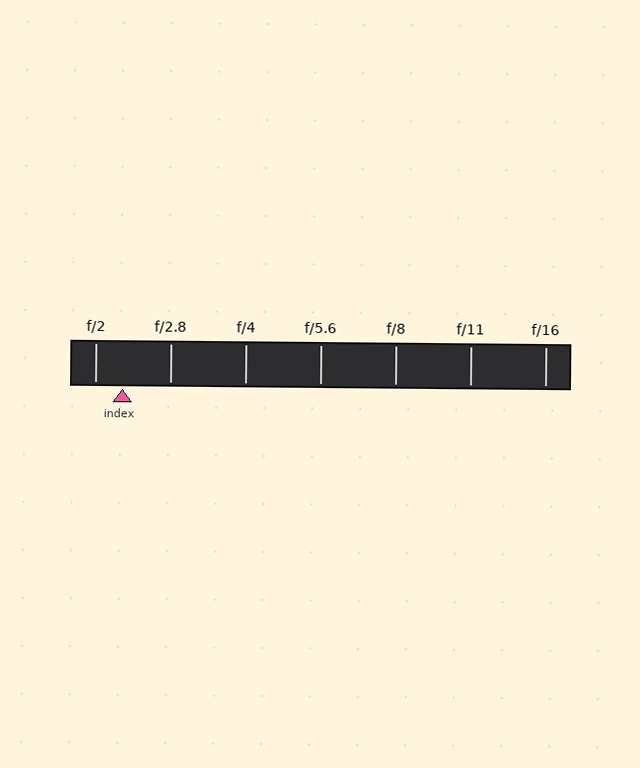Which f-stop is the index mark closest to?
The index mark is closest to f/2.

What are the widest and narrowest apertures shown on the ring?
The widest aperture shown is f/2 and the narrowest is f/16.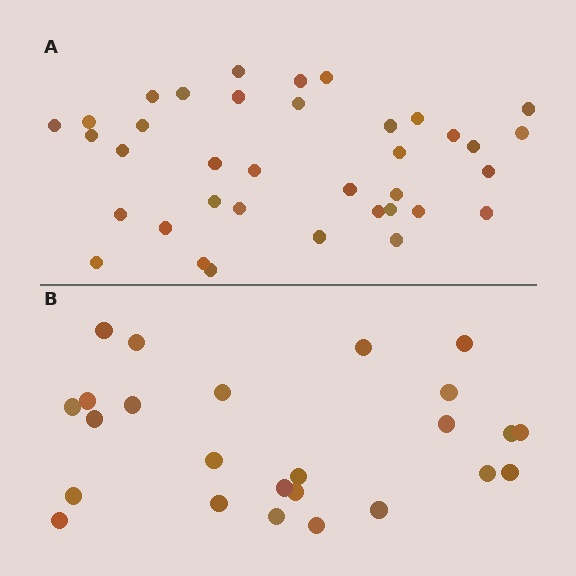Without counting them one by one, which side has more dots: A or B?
Region A (the top region) has more dots.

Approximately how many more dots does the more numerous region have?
Region A has roughly 12 or so more dots than region B.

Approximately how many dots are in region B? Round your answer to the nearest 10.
About 20 dots. (The exact count is 25, which rounds to 20.)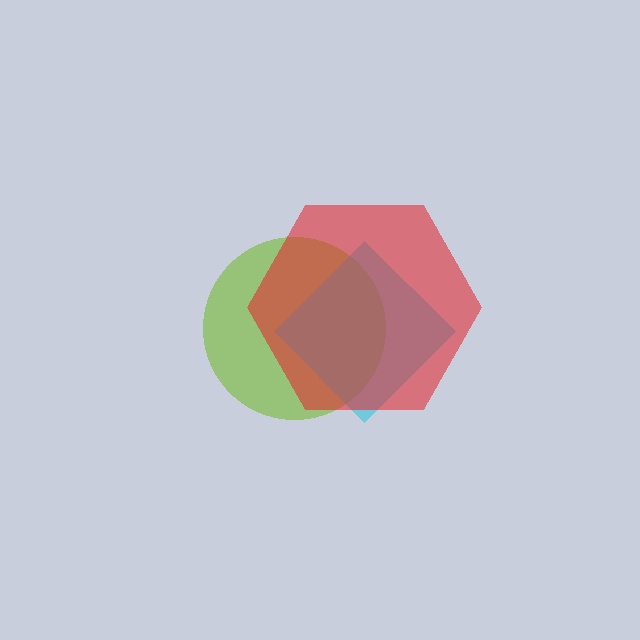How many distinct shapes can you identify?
There are 3 distinct shapes: a lime circle, a cyan diamond, a red hexagon.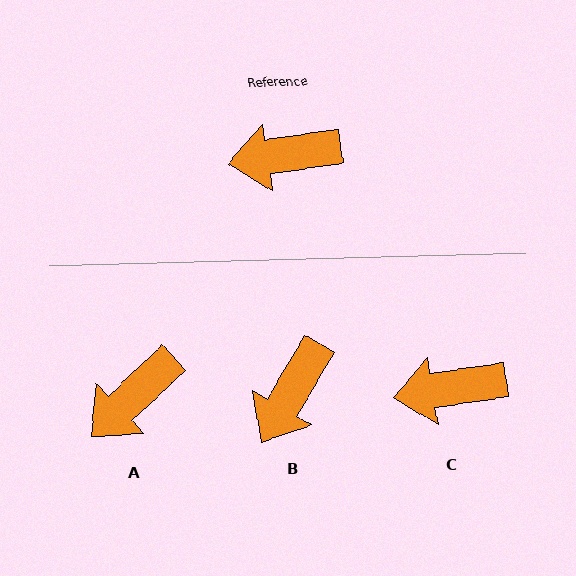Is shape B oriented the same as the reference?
No, it is off by about 51 degrees.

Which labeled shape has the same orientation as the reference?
C.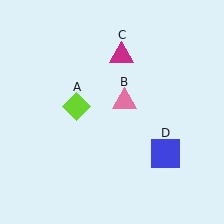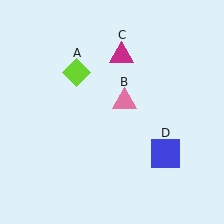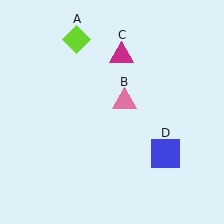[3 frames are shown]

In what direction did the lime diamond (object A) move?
The lime diamond (object A) moved up.